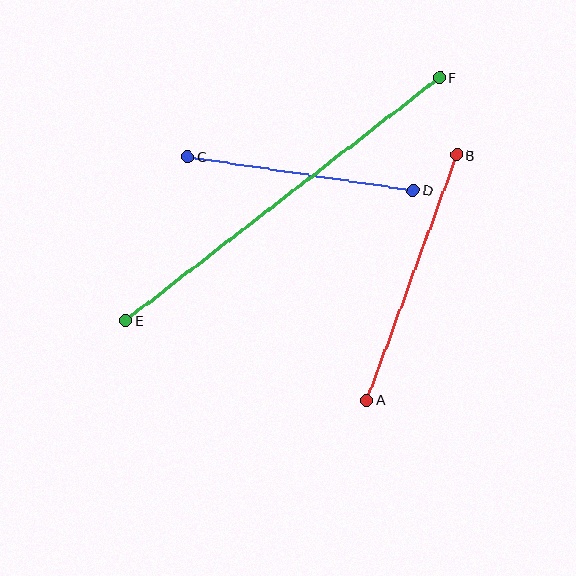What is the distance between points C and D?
The distance is approximately 228 pixels.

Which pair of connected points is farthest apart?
Points E and F are farthest apart.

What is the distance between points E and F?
The distance is approximately 397 pixels.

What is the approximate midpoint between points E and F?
The midpoint is at approximately (283, 199) pixels.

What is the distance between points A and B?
The distance is approximately 261 pixels.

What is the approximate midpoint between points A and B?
The midpoint is at approximately (412, 278) pixels.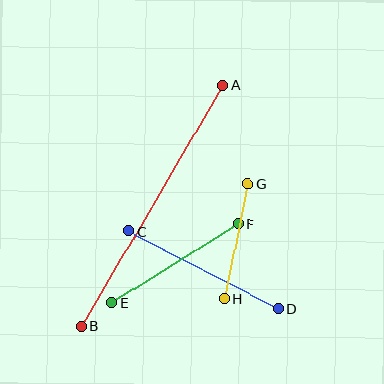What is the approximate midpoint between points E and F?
The midpoint is at approximately (175, 264) pixels.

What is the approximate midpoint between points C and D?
The midpoint is at approximately (203, 270) pixels.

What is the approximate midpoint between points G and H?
The midpoint is at approximately (236, 242) pixels.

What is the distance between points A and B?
The distance is approximately 280 pixels.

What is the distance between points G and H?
The distance is approximately 118 pixels.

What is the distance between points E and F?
The distance is approximately 149 pixels.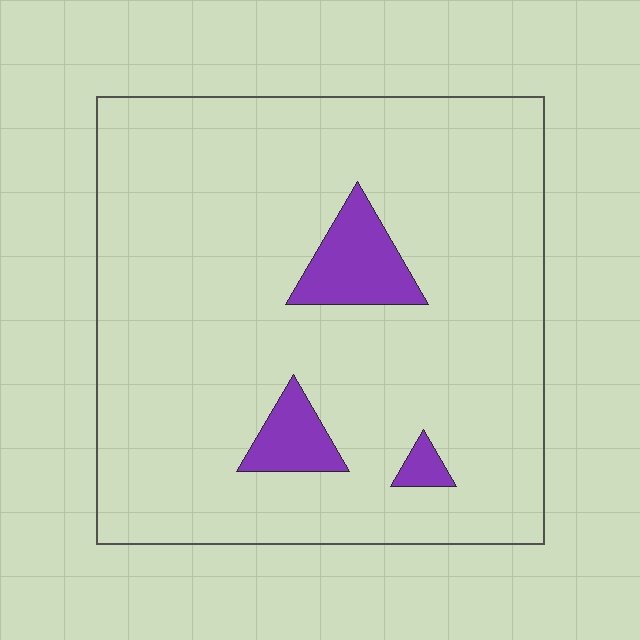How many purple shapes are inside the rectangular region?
3.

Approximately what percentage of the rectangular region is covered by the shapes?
Approximately 10%.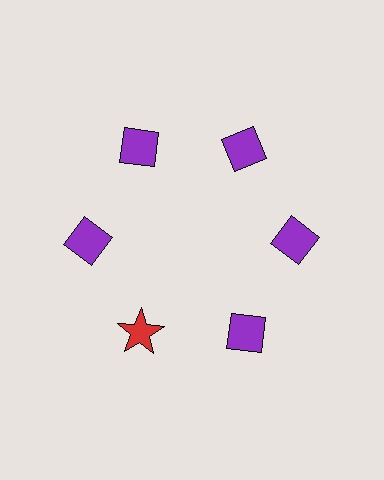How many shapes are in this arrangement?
There are 6 shapes arranged in a ring pattern.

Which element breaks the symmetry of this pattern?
The red star at roughly the 7 o'clock position breaks the symmetry. All other shapes are purple diamonds.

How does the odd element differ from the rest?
It differs in both color (red instead of purple) and shape (star instead of diamond).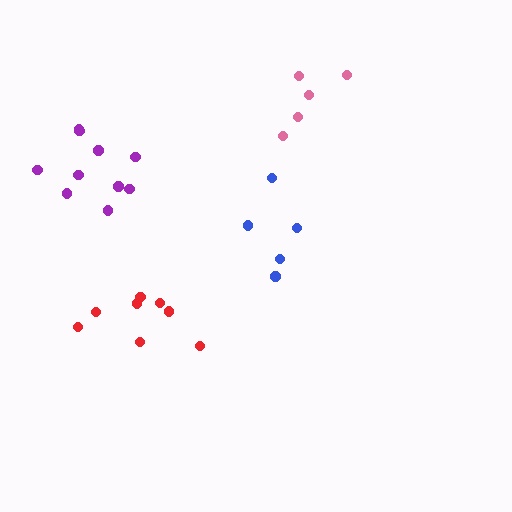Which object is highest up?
The pink cluster is topmost.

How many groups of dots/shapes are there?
There are 4 groups.